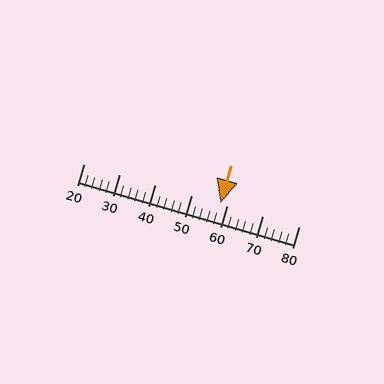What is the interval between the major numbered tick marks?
The major tick marks are spaced 10 units apart.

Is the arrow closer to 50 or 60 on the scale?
The arrow is closer to 60.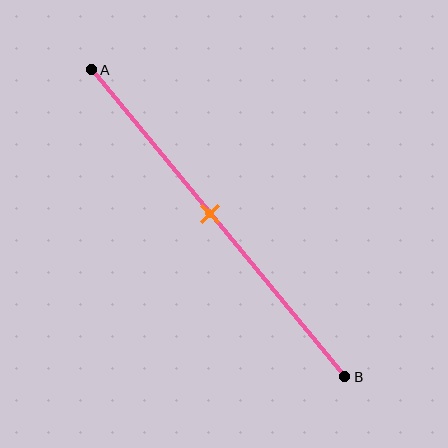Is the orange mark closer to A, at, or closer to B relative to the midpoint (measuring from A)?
The orange mark is closer to point A than the midpoint of segment AB.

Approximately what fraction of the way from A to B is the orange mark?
The orange mark is approximately 45% of the way from A to B.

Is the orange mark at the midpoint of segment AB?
No, the mark is at about 45% from A, not at the 50% midpoint.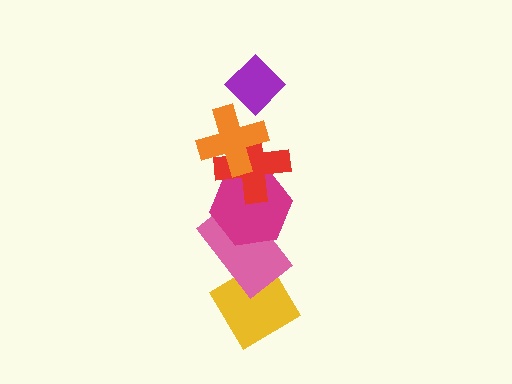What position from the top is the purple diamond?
The purple diamond is 1st from the top.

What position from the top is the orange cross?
The orange cross is 2nd from the top.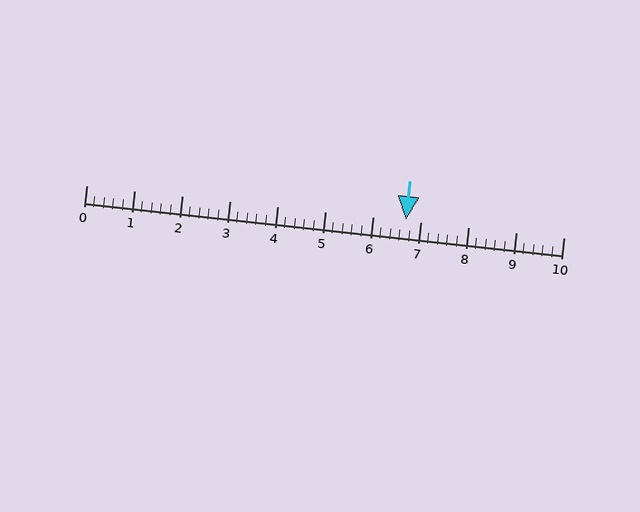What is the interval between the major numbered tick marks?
The major tick marks are spaced 1 units apart.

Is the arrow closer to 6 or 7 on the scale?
The arrow is closer to 7.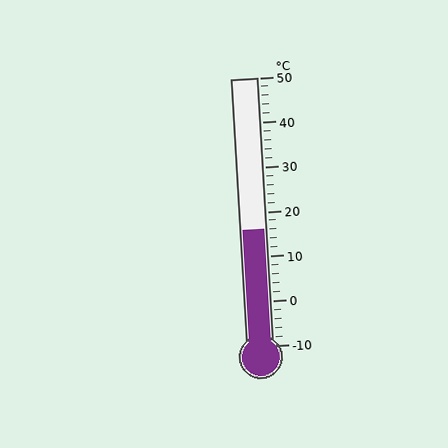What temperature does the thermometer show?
The thermometer shows approximately 16°C.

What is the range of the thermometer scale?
The thermometer scale ranges from -10°C to 50°C.